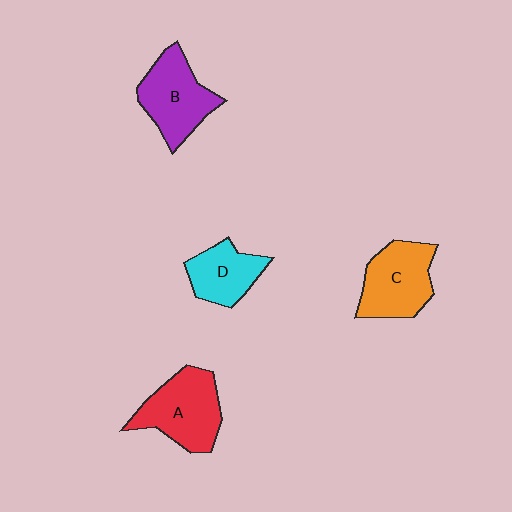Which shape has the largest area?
Shape A (red).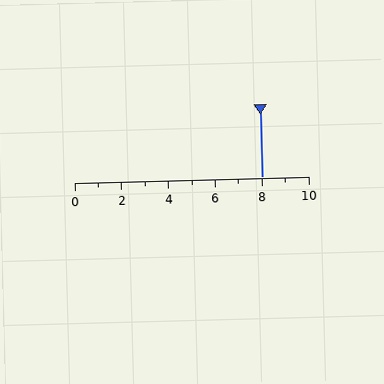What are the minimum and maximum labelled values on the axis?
The axis runs from 0 to 10.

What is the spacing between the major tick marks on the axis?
The major ticks are spaced 2 apart.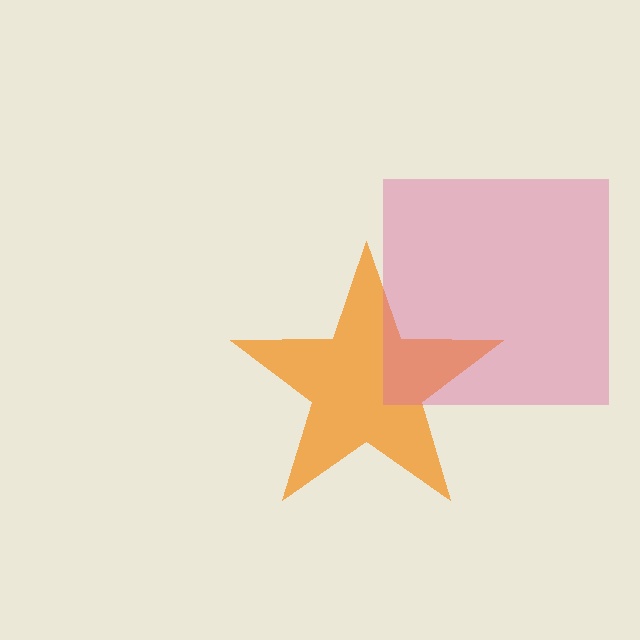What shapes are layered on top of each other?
The layered shapes are: an orange star, a pink square.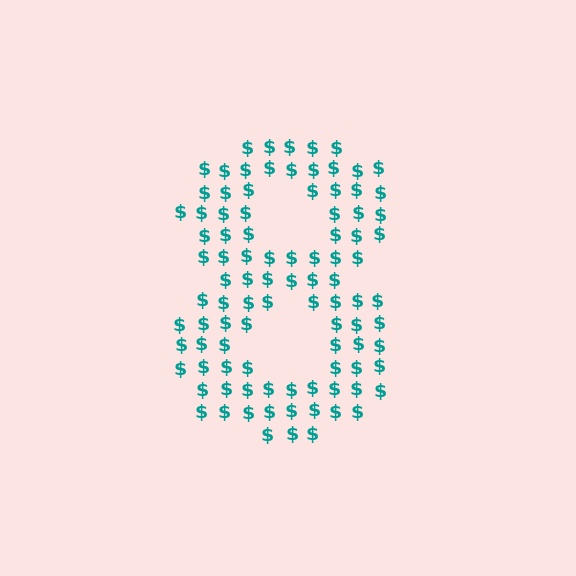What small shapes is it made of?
It is made of small dollar signs.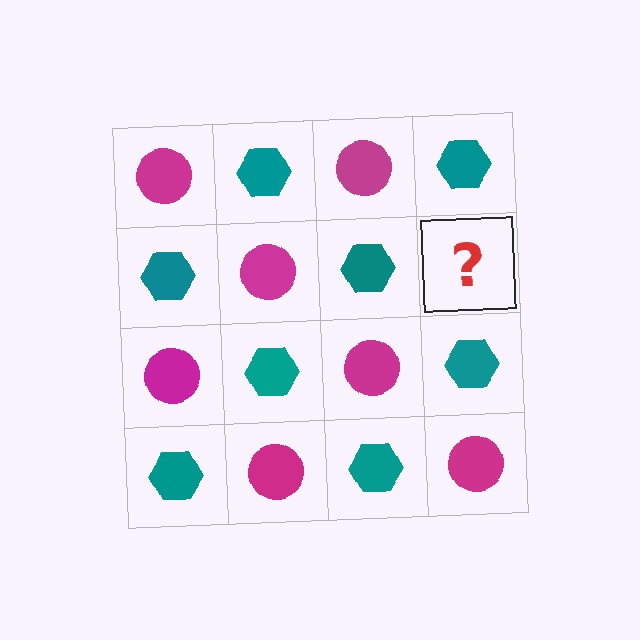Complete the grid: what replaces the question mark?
The question mark should be replaced with a magenta circle.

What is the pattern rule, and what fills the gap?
The rule is that it alternates magenta circle and teal hexagon in a checkerboard pattern. The gap should be filled with a magenta circle.